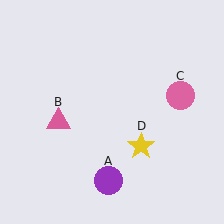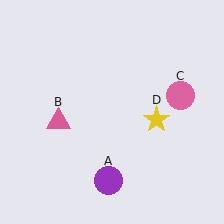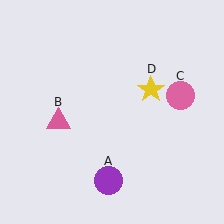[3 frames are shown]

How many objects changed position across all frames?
1 object changed position: yellow star (object D).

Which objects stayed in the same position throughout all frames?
Purple circle (object A) and pink triangle (object B) and pink circle (object C) remained stationary.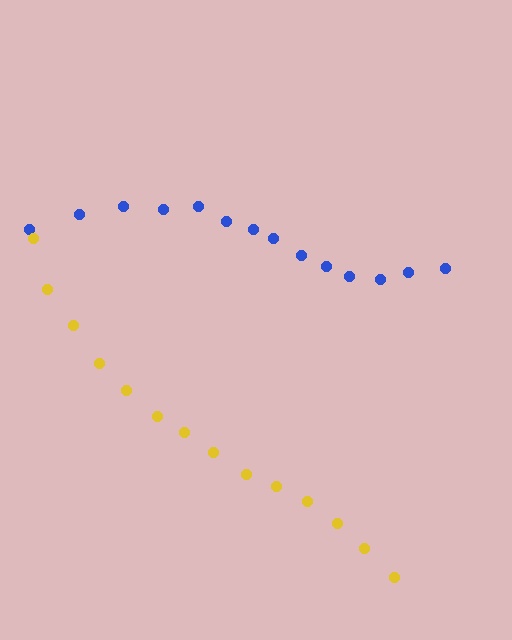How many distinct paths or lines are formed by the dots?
There are 2 distinct paths.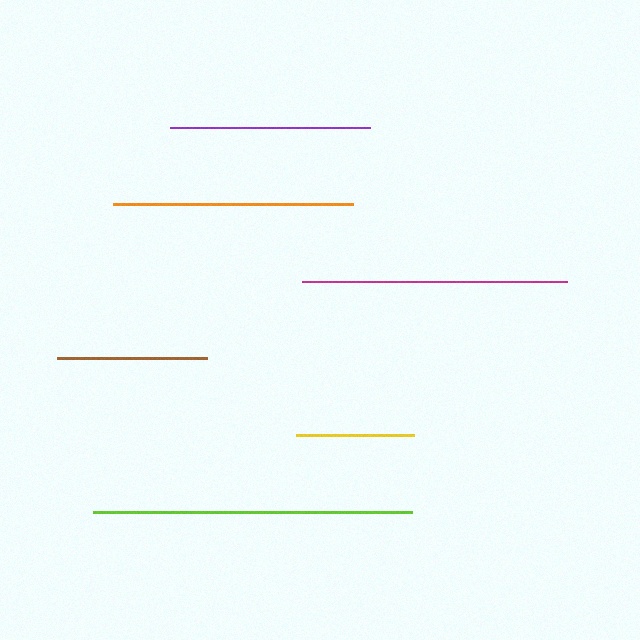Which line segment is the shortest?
The yellow line is the shortest at approximately 118 pixels.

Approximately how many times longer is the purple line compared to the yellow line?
The purple line is approximately 1.7 times the length of the yellow line.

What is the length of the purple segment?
The purple segment is approximately 201 pixels long.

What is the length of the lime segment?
The lime segment is approximately 319 pixels long.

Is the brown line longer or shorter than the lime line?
The lime line is longer than the brown line.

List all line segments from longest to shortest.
From longest to shortest: lime, magenta, orange, purple, brown, yellow.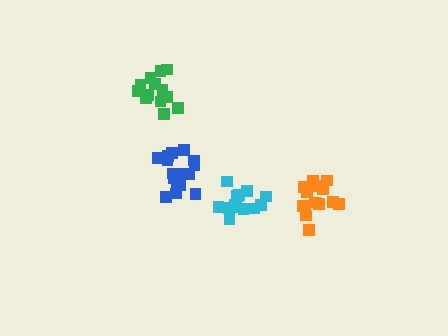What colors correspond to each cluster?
The clusters are colored: orange, cyan, green, blue.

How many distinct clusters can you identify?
There are 4 distinct clusters.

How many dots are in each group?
Group 1: 14 dots, Group 2: 13 dots, Group 3: 14 dots, Group 4: 18 dots (59 total).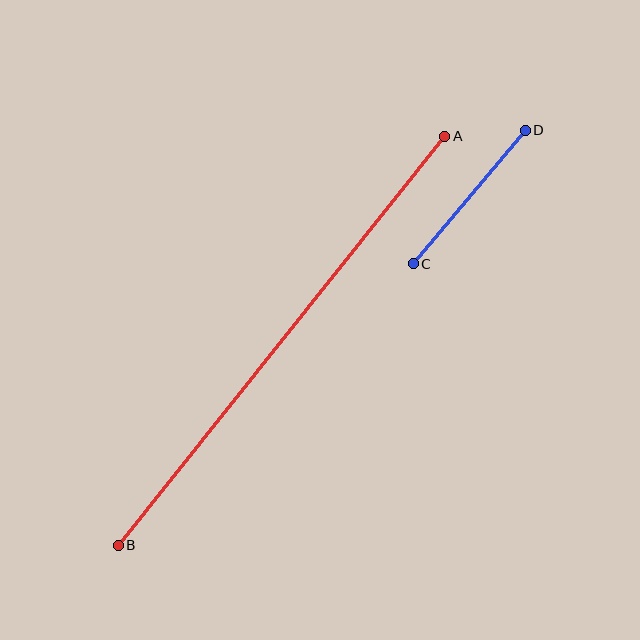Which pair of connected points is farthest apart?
Points A and B are farthest apart.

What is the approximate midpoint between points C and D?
The midpoint is at approximately (469, 197) pixels.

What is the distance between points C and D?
The distance is approximately 174 pixels.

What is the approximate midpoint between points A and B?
The midpoint is at approximately (282, 341) pixels.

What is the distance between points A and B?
The distance is approximately 524 pixels.